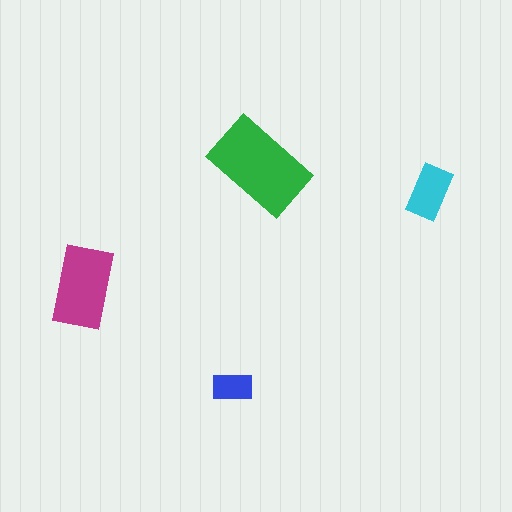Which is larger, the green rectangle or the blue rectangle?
The green one.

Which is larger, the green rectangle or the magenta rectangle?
The green one.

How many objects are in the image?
There are 4 objects in the image.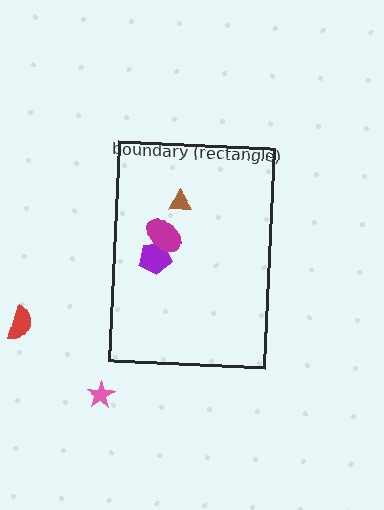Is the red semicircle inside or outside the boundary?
Outside.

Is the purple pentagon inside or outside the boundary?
Inside.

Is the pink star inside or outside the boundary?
Outside.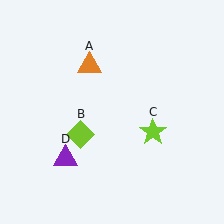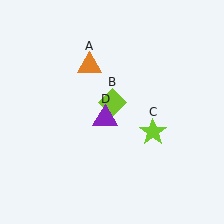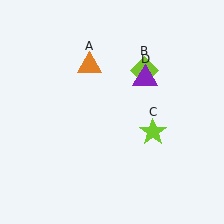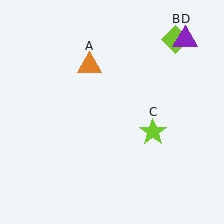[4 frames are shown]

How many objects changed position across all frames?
2 objects changed position: lime diamond (object B), purple triangle (object D).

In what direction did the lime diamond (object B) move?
The lime diamond (object B) moved up and to the right.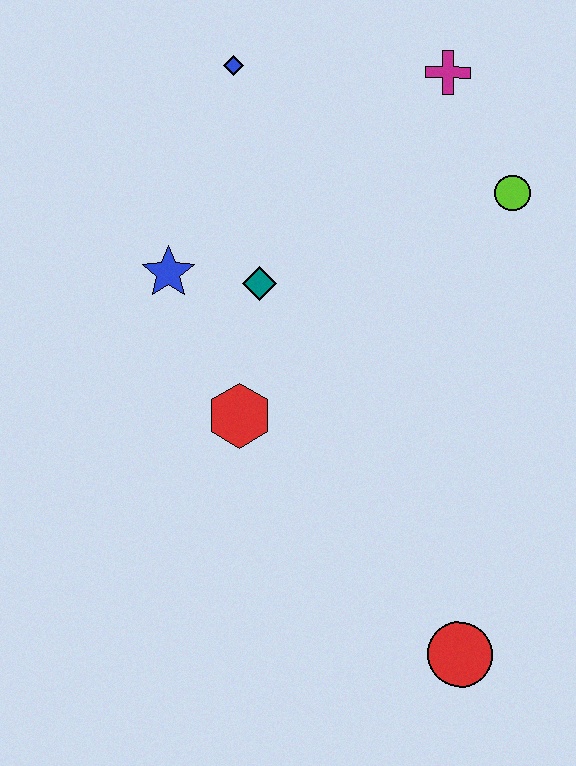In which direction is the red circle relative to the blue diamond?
The red circle is below the blue diamond.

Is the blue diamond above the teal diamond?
Yes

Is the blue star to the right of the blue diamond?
No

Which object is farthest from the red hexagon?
The magenta cross is farthest from the red hexagon.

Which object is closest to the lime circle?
The magenta cross is closest to the lime circle.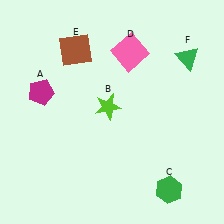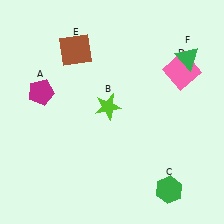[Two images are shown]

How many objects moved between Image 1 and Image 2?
1 object moved between the two images.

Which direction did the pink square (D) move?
The pink square (D) moved right.